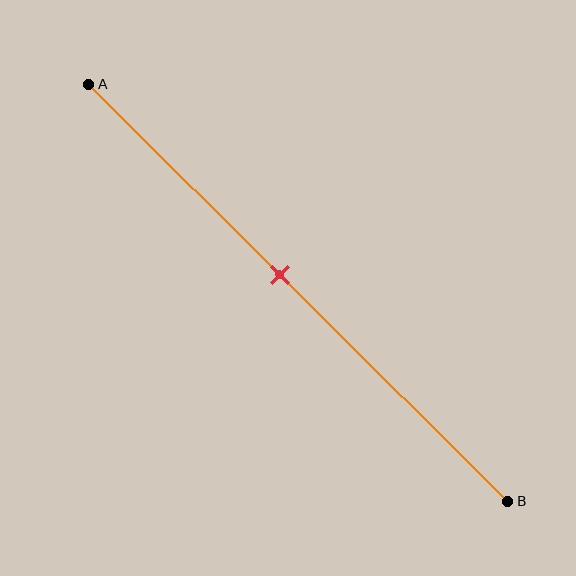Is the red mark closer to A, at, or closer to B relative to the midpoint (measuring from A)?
The red mark is closer to point A than the midpoint of segment AB.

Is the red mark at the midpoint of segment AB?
No, the mark is at about 45% from A, not at the 50% midpoint.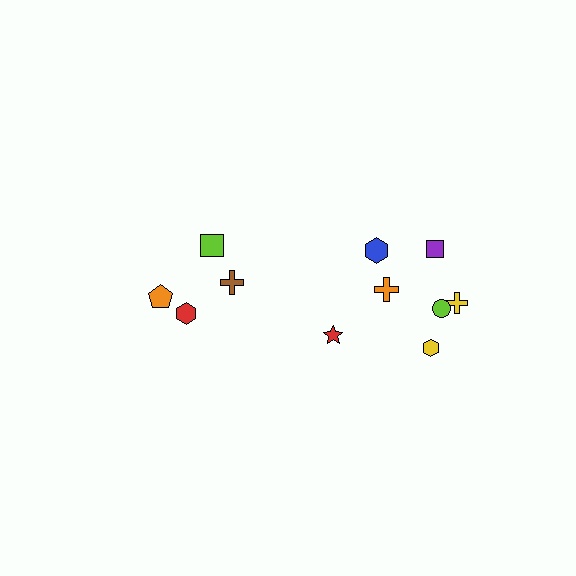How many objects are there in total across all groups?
There are 11 objects.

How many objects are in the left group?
There are 4 objects.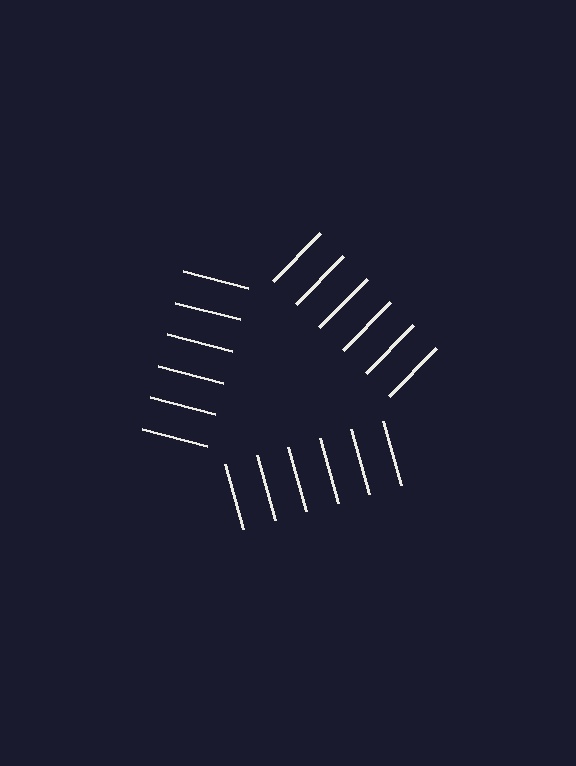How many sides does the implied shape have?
3 sides — the line-ends trace a triangle.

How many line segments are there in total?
18 — 6 along each of the 3 edges.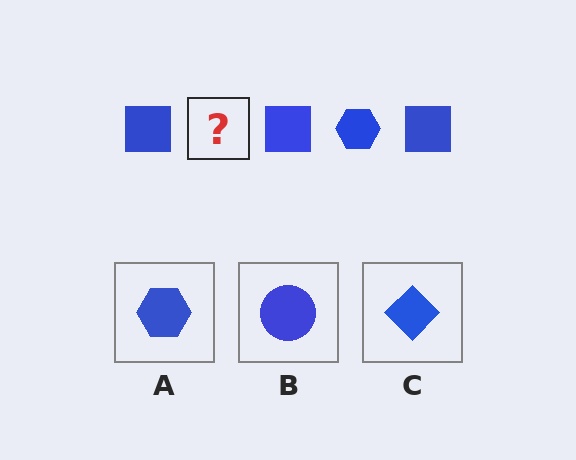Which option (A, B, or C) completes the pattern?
A.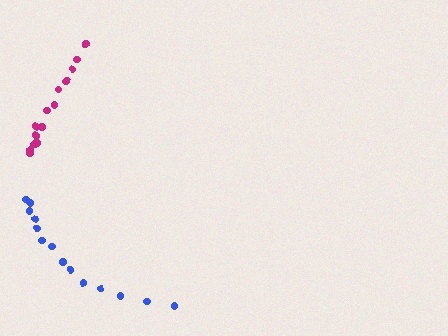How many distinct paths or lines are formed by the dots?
There are 2 distinct paths.